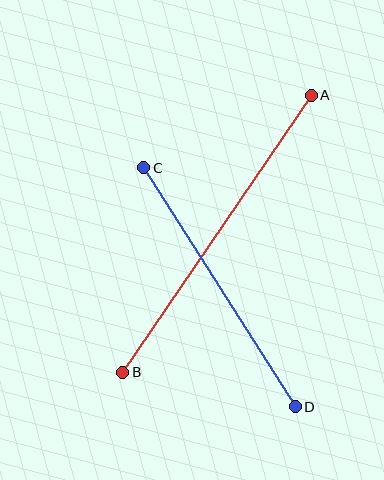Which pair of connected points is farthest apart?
Points A and B are farthest apart.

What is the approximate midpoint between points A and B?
The midpoint is at approximately (217, 234) pixels.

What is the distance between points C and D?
The distance is approximately 283 pixels.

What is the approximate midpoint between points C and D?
The midpoint is at approximately (219, 287) pixels.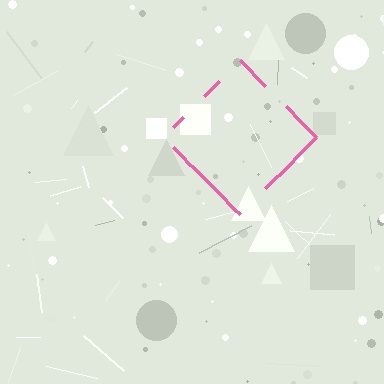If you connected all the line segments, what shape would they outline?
They would outline a diamond.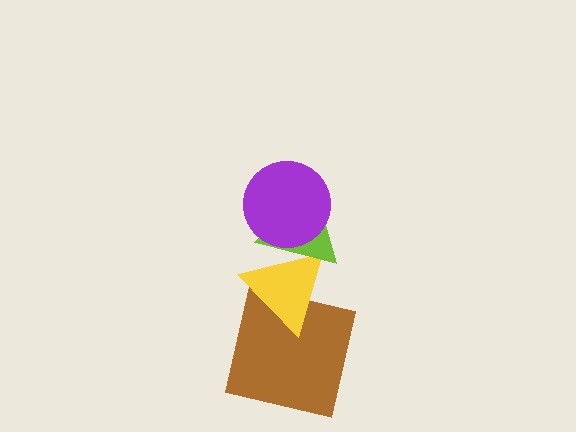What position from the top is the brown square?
The brown square is 4th from the top.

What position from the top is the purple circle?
The purple circle is 1st from the top.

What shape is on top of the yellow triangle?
The lime triangle is on top of the yellow triangle.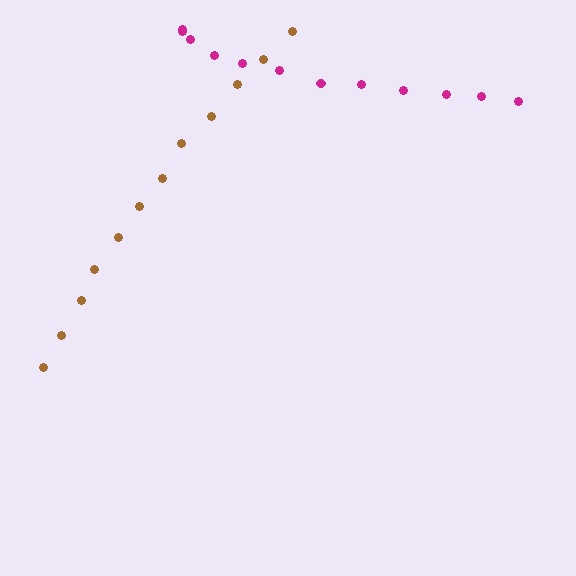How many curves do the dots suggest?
There are 2 distinct paths.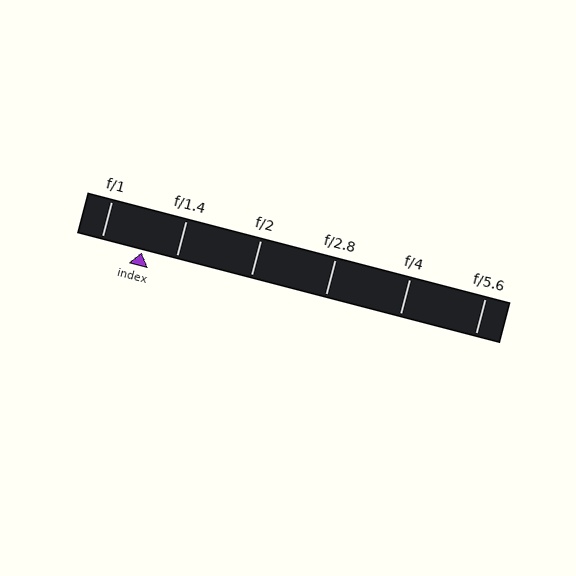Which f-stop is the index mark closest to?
The index mark is closest to f/1.4.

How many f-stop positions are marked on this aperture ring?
There are 6 f-stop positions marked.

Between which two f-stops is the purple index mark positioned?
The index mark is between f/1 and f/1.4.